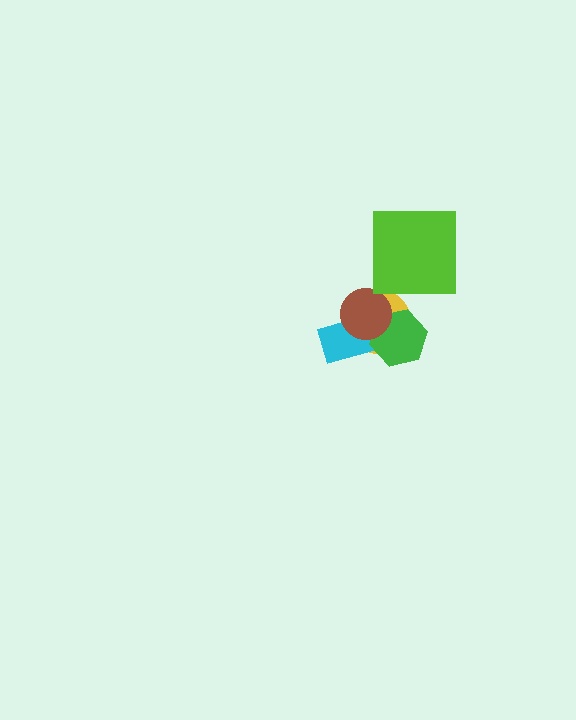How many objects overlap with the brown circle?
3 objects overlap with the brown circle.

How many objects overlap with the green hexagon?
3 objects overlap with the green hexagon.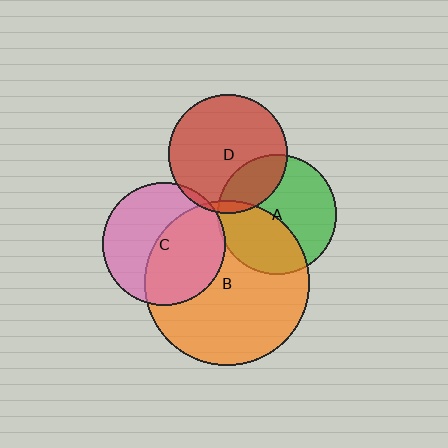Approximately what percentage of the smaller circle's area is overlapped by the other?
Approximately 5%.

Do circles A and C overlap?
Yes.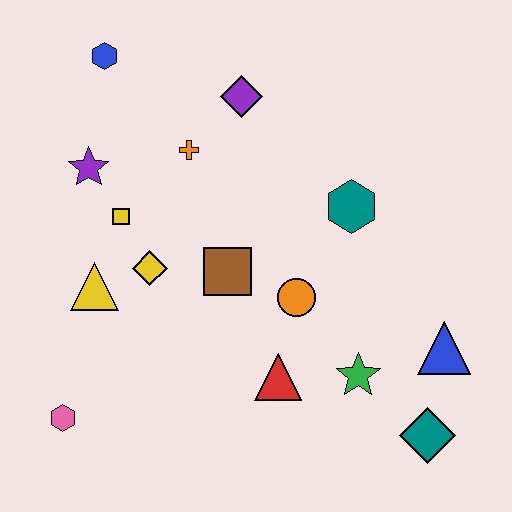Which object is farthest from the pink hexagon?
The blue triangle is farthest from the pink hexagon.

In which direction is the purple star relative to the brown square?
The purple star is to the left of the brown square.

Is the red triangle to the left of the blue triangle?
Yes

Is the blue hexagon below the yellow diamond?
No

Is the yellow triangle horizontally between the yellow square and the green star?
No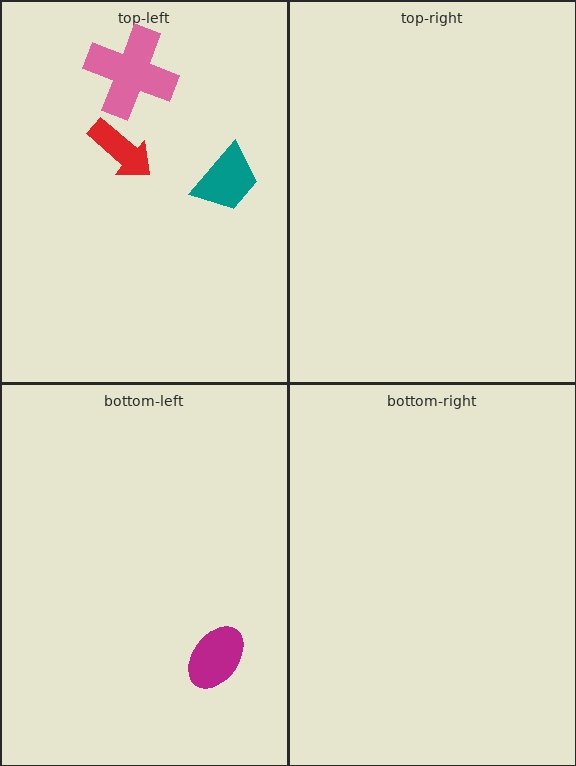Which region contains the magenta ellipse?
The bottom-left region.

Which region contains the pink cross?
The top-left region.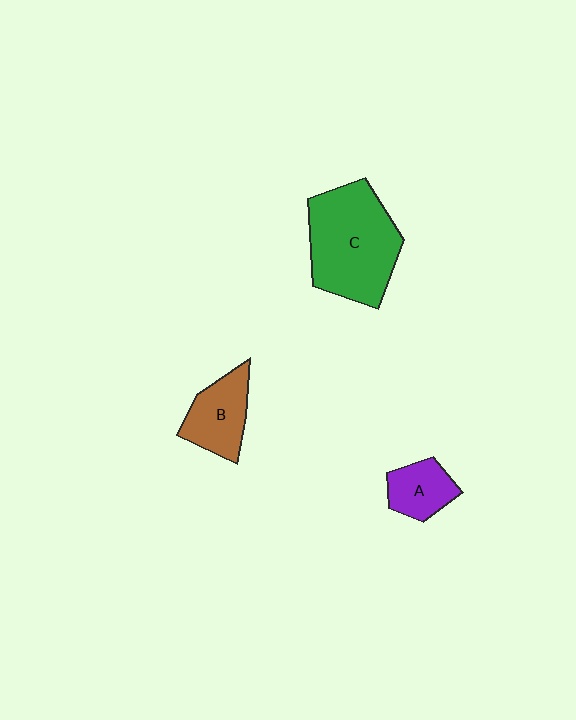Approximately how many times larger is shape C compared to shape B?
Approximately 2.1 times.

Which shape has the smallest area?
Shape A (purple).